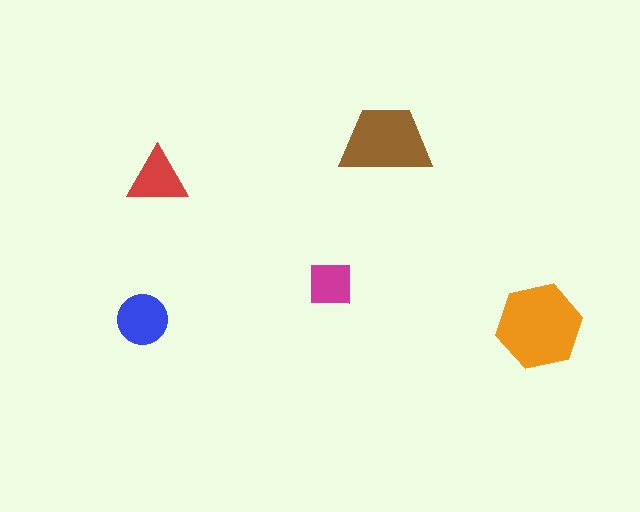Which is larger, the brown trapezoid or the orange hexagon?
The orange hexagon.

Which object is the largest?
The orange hexagon.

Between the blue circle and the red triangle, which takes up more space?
The blue circle.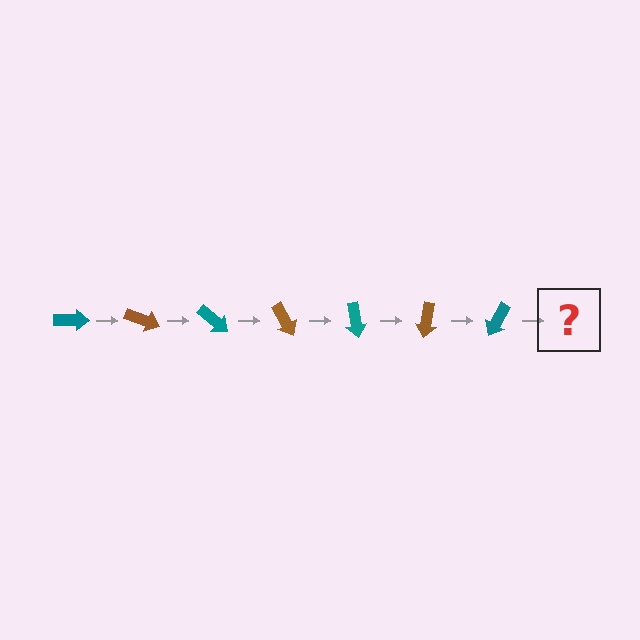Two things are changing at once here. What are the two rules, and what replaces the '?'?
The two rules are that it rotates 20 degrees each step and the color cycles through teal and brown. The '?' should be a brown arrow, rotated 140 degrees from the start.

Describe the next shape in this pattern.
It should be a brown arrow, rotated 140 degrees from the start.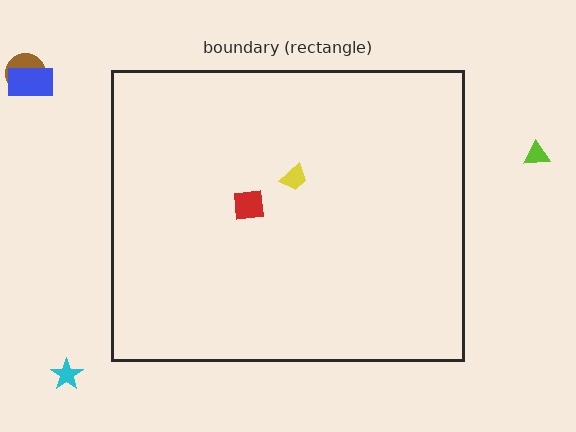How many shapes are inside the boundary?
2 inside, 4 outside.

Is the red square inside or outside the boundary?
Inside.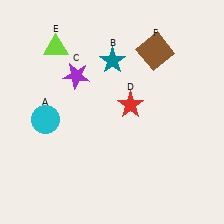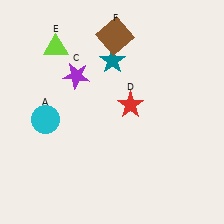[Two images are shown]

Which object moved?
The brown square (F) moved left.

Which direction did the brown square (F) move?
The brown square (F) moved left.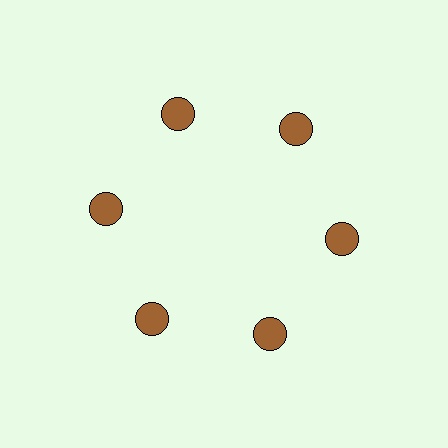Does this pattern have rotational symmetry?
Yes, this pattern has 6-fold rotational symmetry. It looks the same after rotating 60 degrees around the center.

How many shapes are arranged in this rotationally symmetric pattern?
There are 6 shapes, arranged in 6 groups of 1.